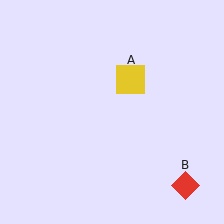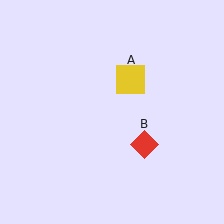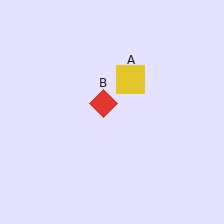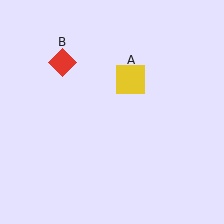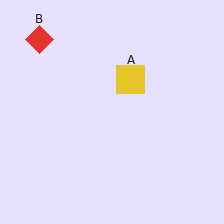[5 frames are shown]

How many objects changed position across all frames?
1 object changed position: red diamond (object B).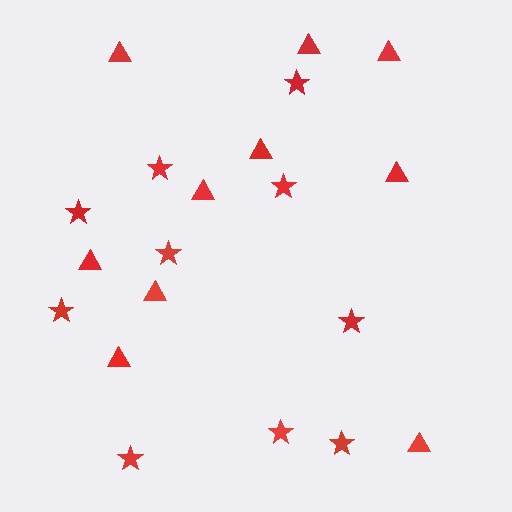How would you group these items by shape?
There are 2 groups: one group of triangles (10) and one group of stars (10).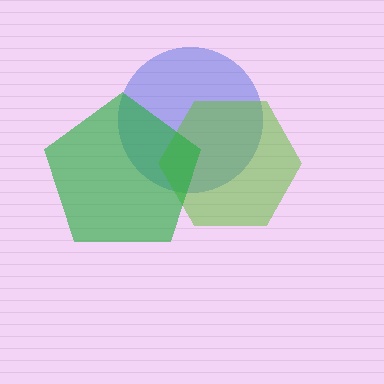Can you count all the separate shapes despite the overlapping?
Yes, there are 3 separate shapes.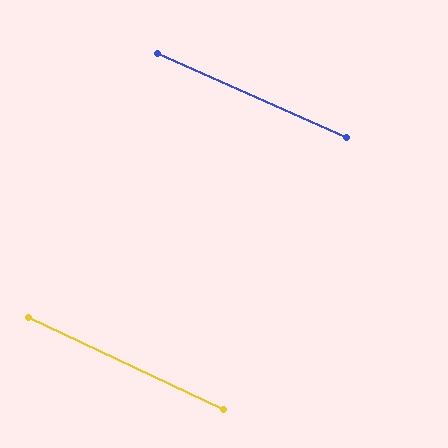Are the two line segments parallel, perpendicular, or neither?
Parallel — their directions differ by only 1.2°.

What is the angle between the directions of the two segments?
Approximately 1 degree.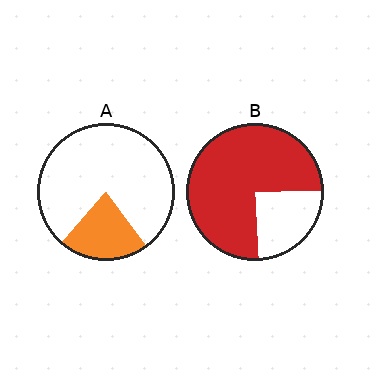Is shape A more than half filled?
No.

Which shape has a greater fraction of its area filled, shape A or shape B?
Shape B.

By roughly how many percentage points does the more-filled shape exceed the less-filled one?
By roughly 55 percentage points (B over A).